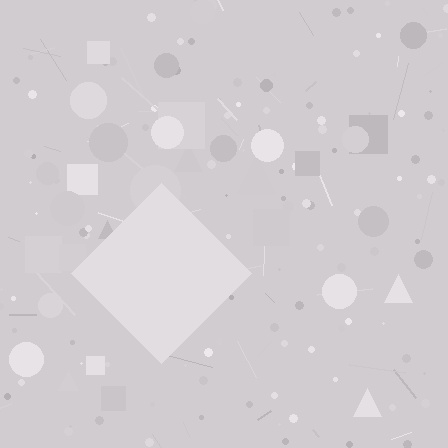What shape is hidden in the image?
A diamond is hidden in the image.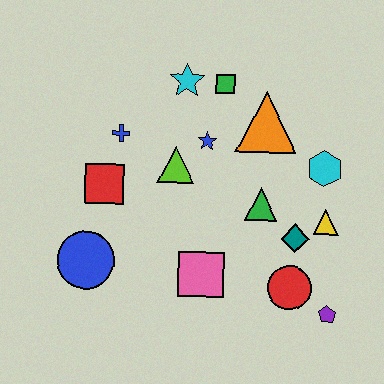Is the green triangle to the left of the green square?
No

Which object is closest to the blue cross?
The red square is closest to the blue cross.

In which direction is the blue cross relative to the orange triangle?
The blue cross is to the left of the orange triangle.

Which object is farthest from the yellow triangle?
The blue circle is farthest from the yellow triangle.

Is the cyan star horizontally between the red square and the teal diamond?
Yes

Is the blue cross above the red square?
Yes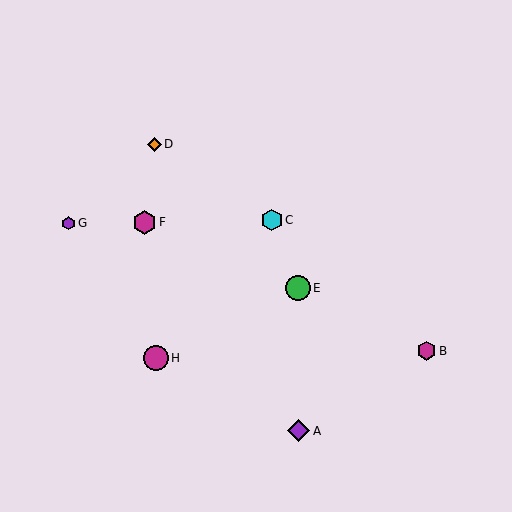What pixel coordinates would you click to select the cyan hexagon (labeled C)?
Click at (272, 220) to select the cyan hexagon C.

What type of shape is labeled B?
Shape B is a magenta hexagon.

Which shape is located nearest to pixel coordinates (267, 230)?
The cyan hexagon (labeled C) at (272, 220) is nearest to that location.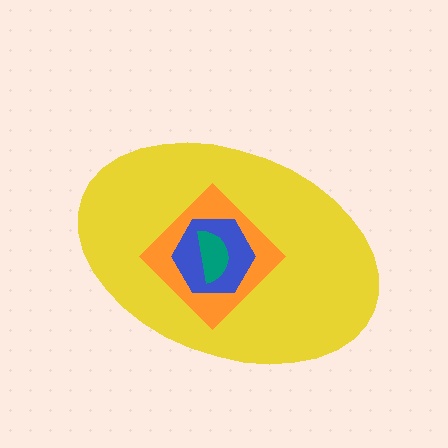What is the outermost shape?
The yellow ellipse.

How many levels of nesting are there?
4.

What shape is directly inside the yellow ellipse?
The orange diamond.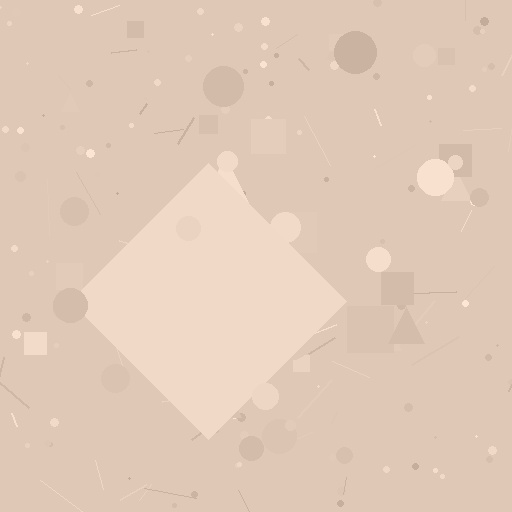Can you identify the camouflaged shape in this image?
The camouflaged shape is a diamond.